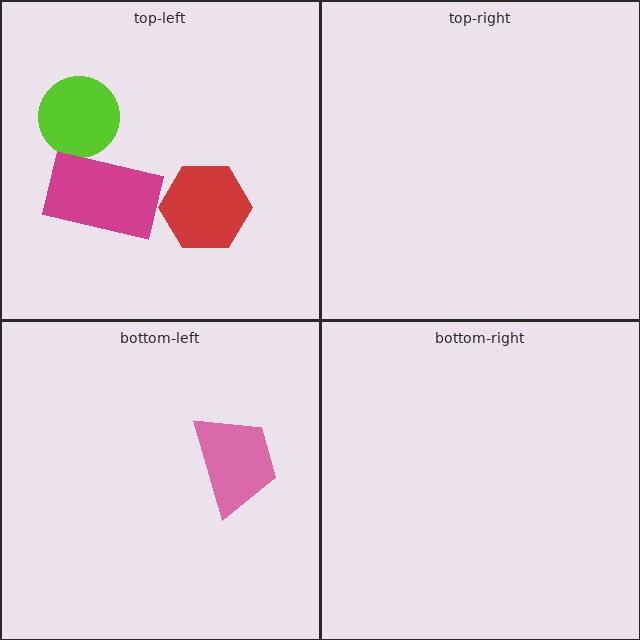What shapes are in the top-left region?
The lime circle, the red hexagon, the magenta rectangle.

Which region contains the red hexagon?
The top-left region.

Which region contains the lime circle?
The top-left region.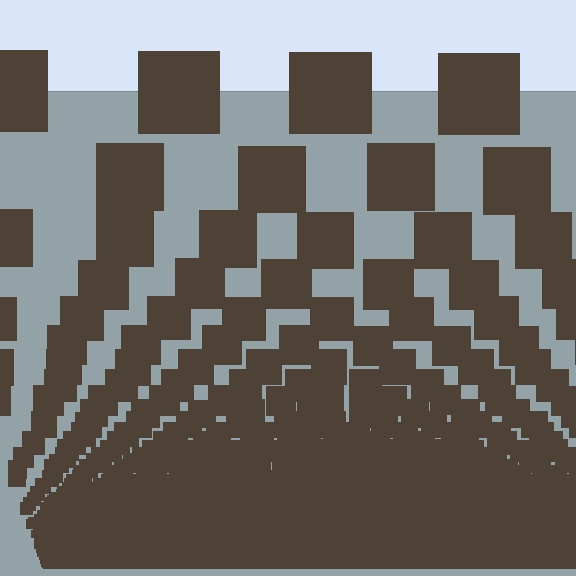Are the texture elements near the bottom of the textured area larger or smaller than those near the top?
Smaller. The gradient is inverted — elements near the bottom are smaller and denser.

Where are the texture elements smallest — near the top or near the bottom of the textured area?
Near the bottom.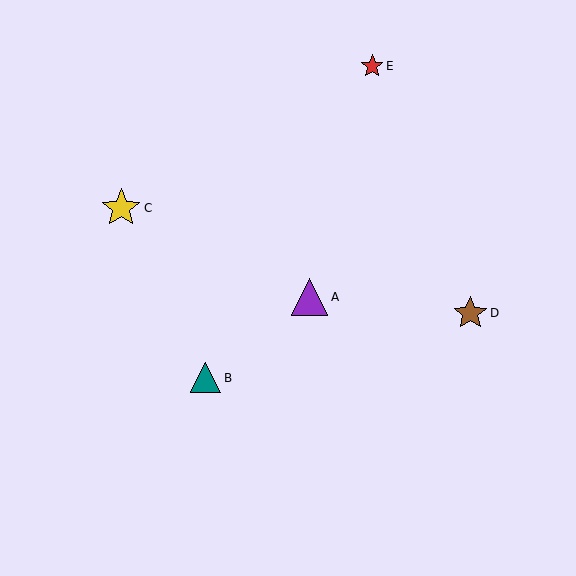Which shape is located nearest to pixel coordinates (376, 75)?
The red star (labeled E) at (372, 66) is nearest to that location.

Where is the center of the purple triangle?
The center of the purple triangle is at (310, 297).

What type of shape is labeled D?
Shape D is a brown star.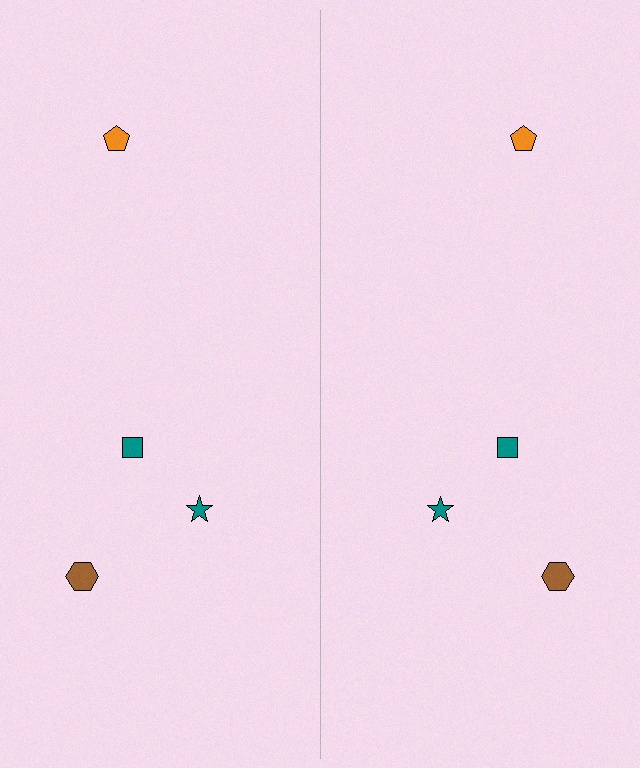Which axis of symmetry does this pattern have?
The pattern has a vertical axis of symmetry running through the center of the image.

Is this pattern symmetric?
Yes, this pattern has bilateral (reflection) symmetry.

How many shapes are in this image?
There are 8 shapes in this image.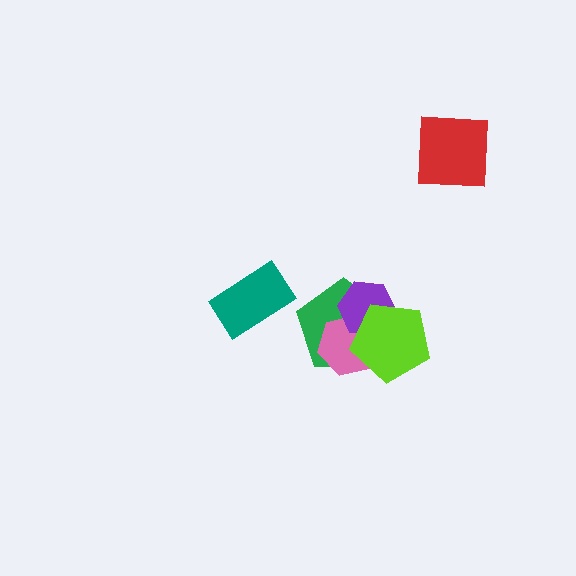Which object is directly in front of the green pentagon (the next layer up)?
The pink hexagon is directly in front of the green pentagon.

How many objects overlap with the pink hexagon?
3 objects overlap with the pink hexagon.